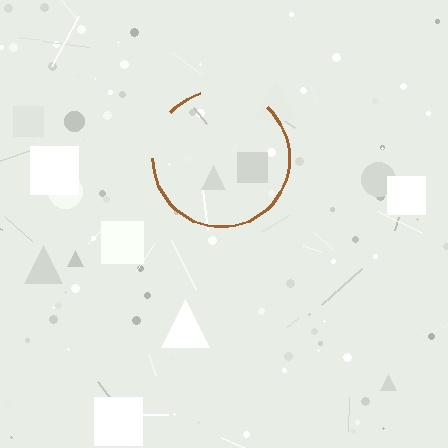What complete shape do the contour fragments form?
The contour fragments form a circle.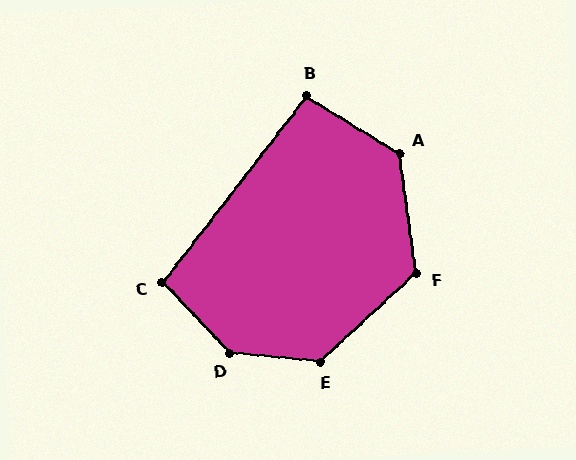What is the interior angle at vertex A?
Approximately 130 degrees (obtuse).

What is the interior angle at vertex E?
Approximately 132 degrees (obtuse).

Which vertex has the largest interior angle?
D, at approximately 139 degrees.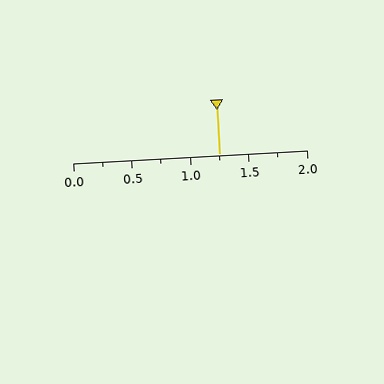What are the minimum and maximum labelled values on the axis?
The axis runs from 0.0 to 2.0.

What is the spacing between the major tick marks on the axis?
The major ticks are spaced 0.5 apart.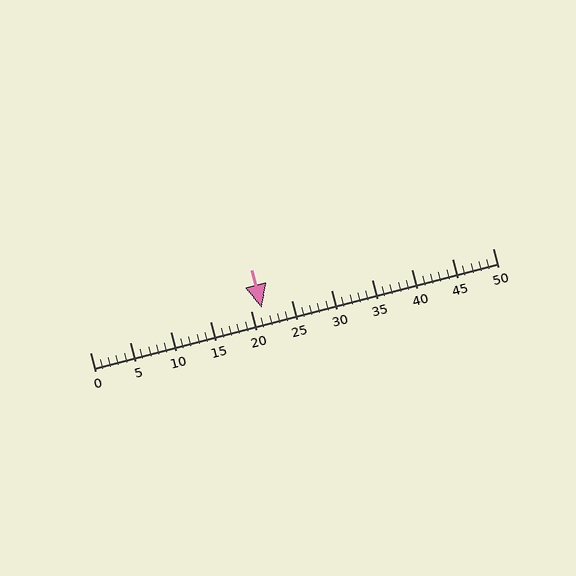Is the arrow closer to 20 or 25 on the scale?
The arrow is closer to 20.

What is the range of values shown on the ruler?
The ruler shows values from 0 to 50.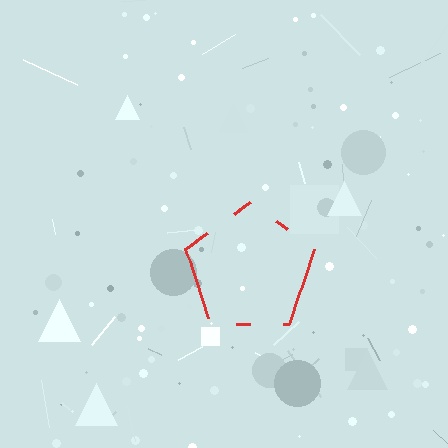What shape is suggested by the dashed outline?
The dashed outline suggests a pentagon.